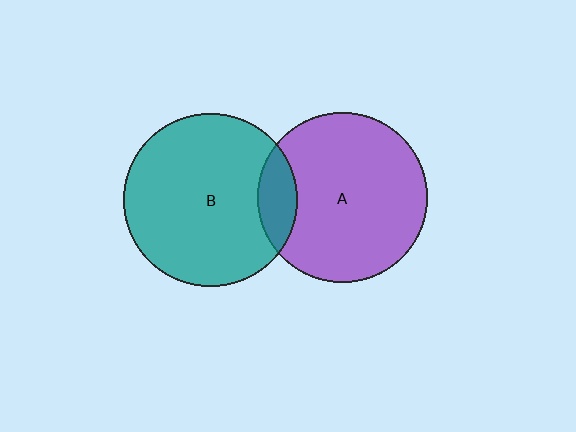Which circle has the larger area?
Circle B (teal).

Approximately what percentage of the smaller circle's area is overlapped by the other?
Approximately 15%.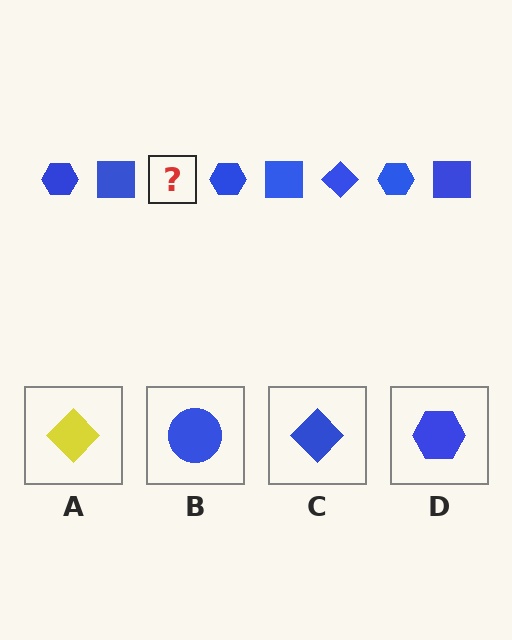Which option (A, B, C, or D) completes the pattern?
C.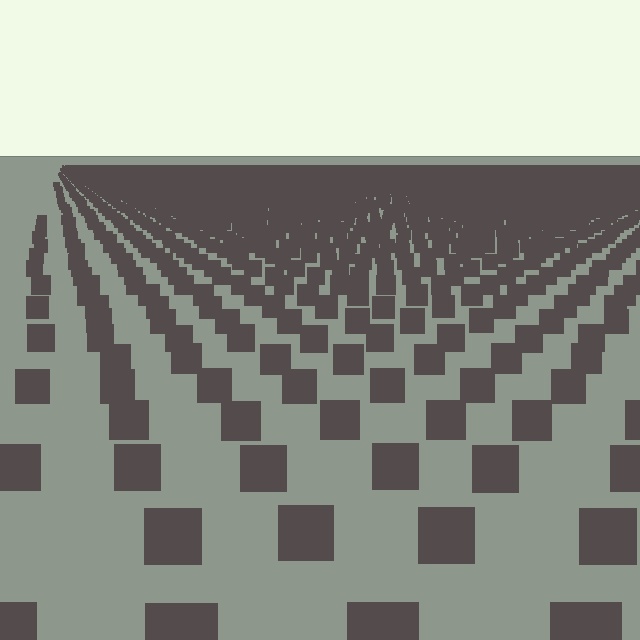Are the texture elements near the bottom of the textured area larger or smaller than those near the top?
Larger. Near the bottom, elements are closer to the viewer and appear at a bigger on-screen size.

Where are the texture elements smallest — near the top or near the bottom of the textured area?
Near the top.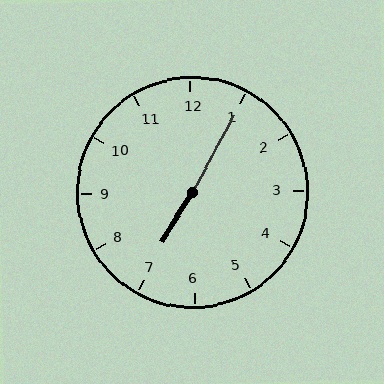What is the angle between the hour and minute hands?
Approximately 178 degrees.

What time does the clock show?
7:05.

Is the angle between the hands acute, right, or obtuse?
It is obtuse.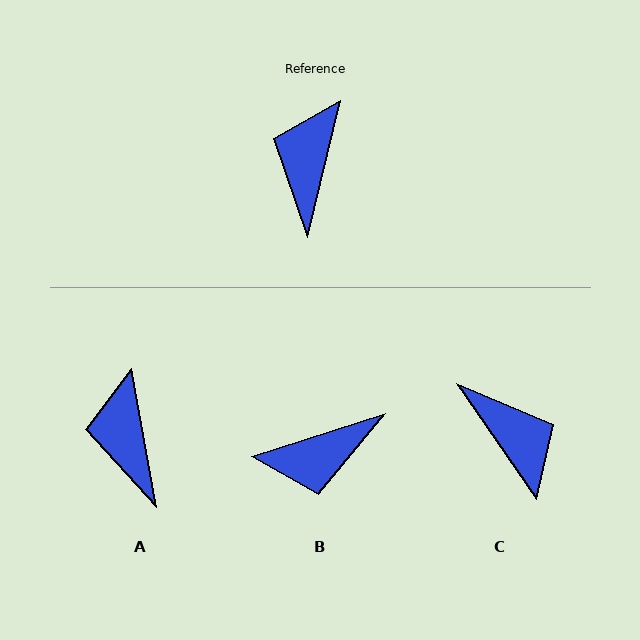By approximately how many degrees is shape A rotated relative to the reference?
Approximately 23 degrees counter-clockwise.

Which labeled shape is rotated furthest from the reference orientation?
C, about 132 degrees away.